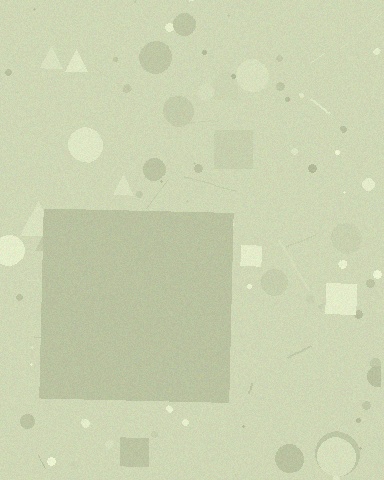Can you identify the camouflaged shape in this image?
The camouflaged shape is a square.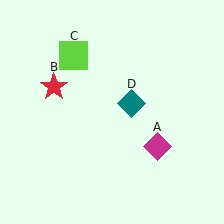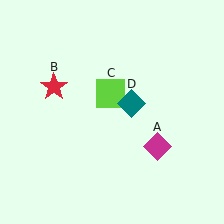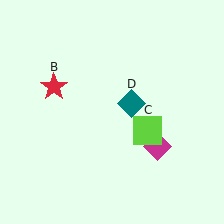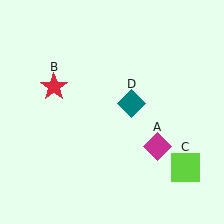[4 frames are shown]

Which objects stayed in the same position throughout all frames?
Magenta diamond (object A) and red star (object B) and teal diamond (object D) remained stationary.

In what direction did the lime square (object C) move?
The lime square (object C) moved down and to the right.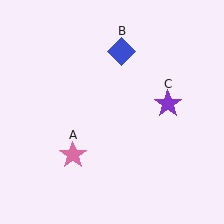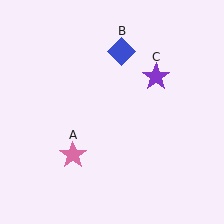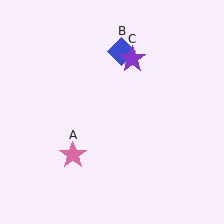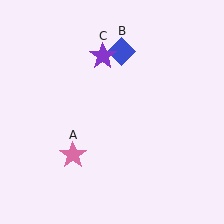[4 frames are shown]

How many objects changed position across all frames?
1 object changed position: purple star (object C).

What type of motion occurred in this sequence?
The purple star (object C) rotated counterclockwise around the center of the scene.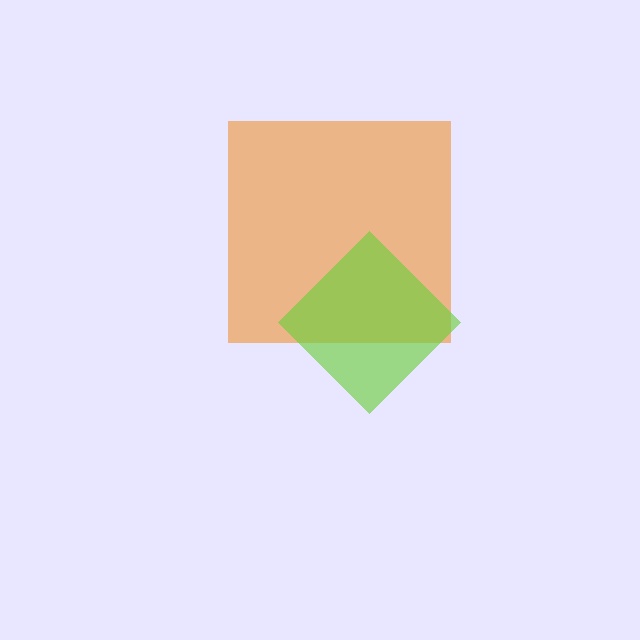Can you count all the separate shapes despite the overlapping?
Yes, there are 2 separate shapes.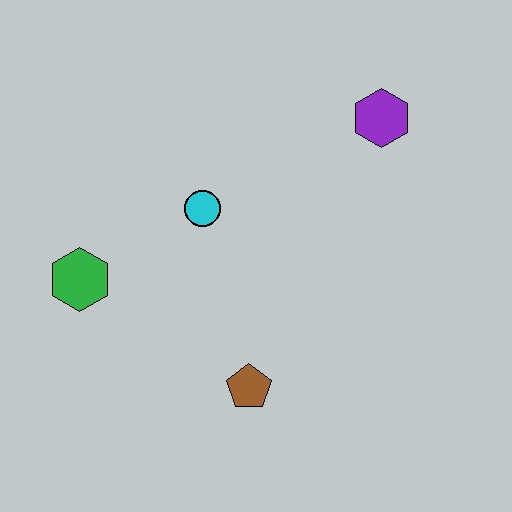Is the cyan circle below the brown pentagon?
No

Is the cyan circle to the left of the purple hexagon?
Yes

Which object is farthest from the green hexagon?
The purple hexagon is farthest from the green hexagon.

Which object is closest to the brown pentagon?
The cyan circle is closest to the brown pentagon.